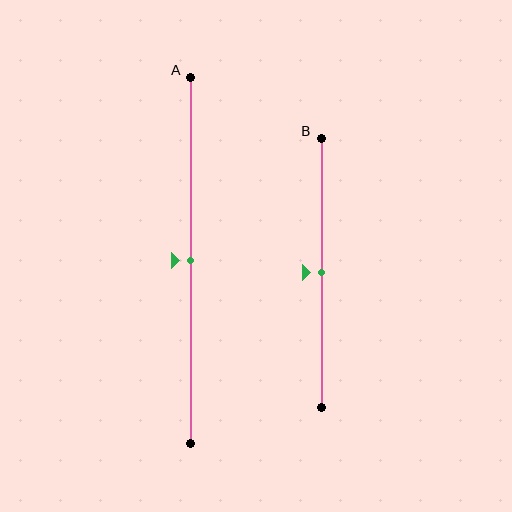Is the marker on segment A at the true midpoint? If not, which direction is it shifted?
Yes, the marker on segment A is at the true midpoint.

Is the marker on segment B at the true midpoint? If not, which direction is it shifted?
Yes, the marker on segment B is at the true midpoint.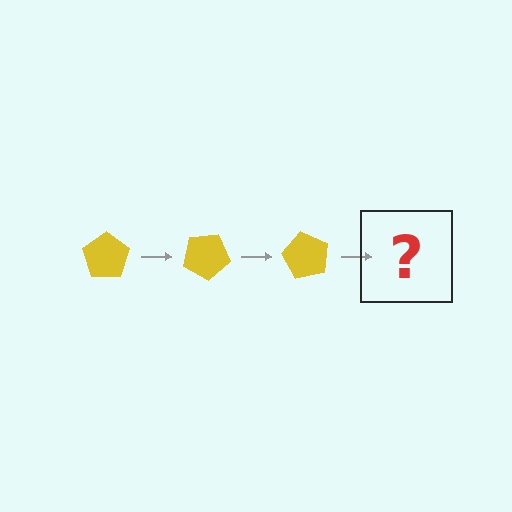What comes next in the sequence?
The next element should be a yellow pentagon rotated 90 degrees.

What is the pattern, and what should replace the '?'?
The pattern is that the pentagon rotates 30 degrees each step. The '?' should be a yellow pentagon rotated 90 degrees.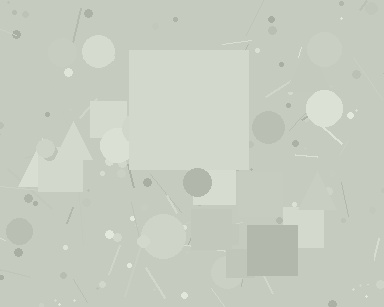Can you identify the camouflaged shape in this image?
The camouflaged shape is a square.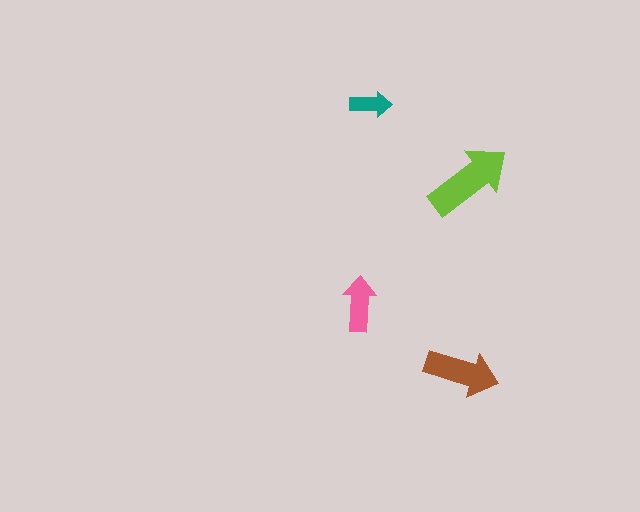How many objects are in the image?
There are 4 objects in the image.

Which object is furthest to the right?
The lime arrow is rightmost.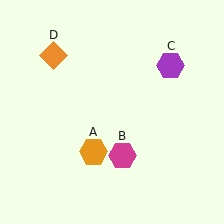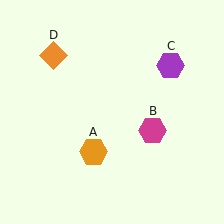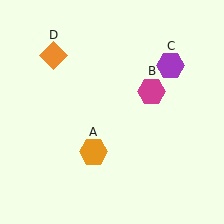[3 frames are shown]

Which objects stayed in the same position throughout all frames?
Orange hexagon (object A) and purple hexagon (object C) and orange diamond (object D) remained stationary.